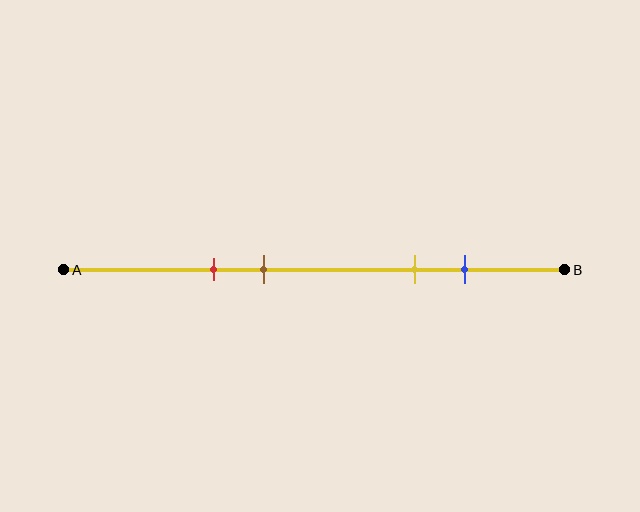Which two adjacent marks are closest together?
The red and brown marks are the closest adjacent pair.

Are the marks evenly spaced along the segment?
No, the marks are not evenly spaced.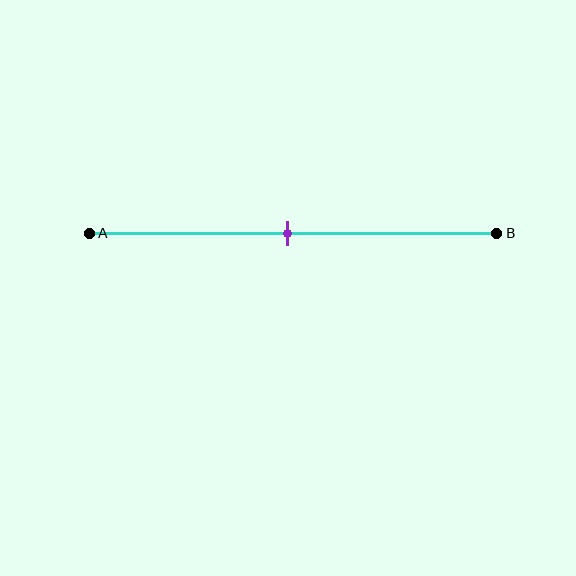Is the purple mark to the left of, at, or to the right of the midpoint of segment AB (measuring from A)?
The purple mark is approximately at the midpoint of segment AB.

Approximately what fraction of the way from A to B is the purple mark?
The purple mark is approximately 50% of the way from A to B.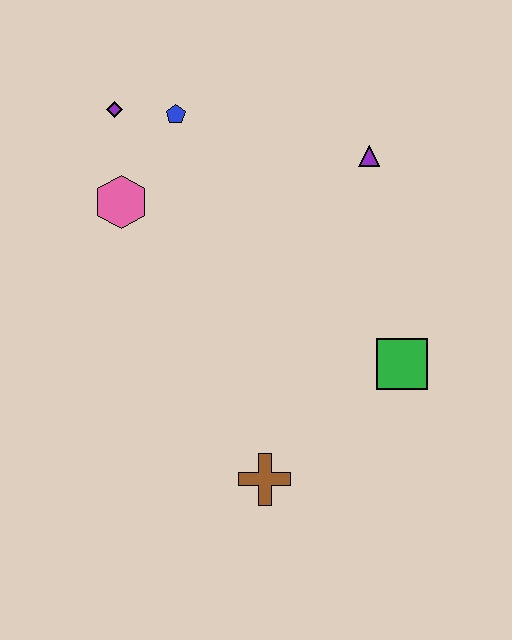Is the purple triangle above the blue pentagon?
No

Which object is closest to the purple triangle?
The blue pentagon is closest to the purple triangle.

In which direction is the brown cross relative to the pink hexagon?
The brown cross is below the pink hexagon.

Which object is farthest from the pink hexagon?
The green square is farthest from the pink hexagon.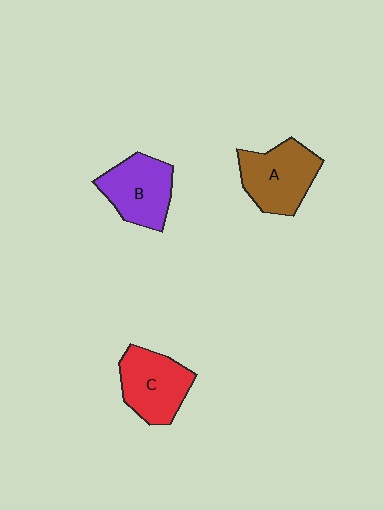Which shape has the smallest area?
Shape B (purple).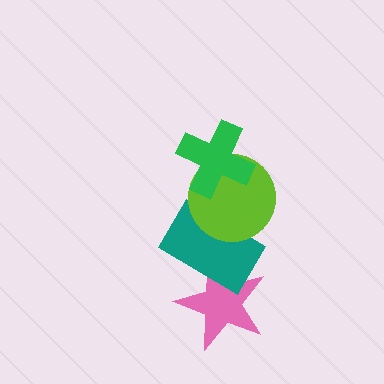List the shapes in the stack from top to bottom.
From top to bottom: the green cross, the lime circle, the teal rectangle, the pink star.